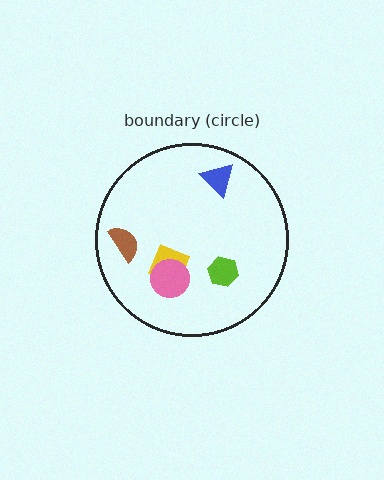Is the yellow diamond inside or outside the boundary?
Inside.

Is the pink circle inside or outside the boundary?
Inside.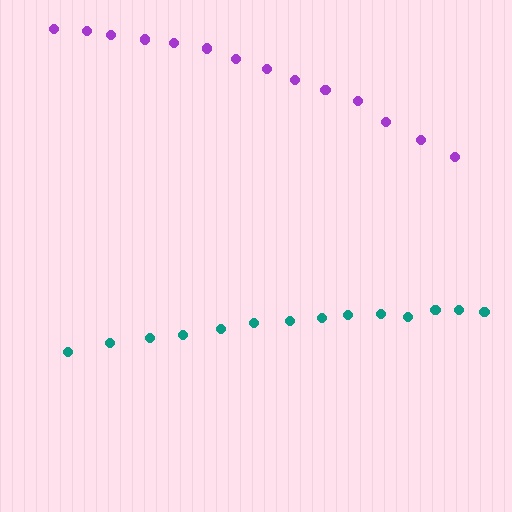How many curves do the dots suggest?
There are 2 distinct paths.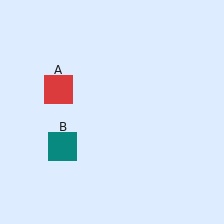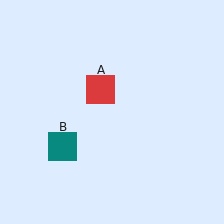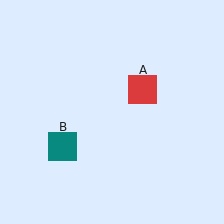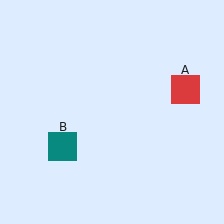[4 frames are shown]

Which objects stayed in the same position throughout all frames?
Teal square (object B) remained stationary.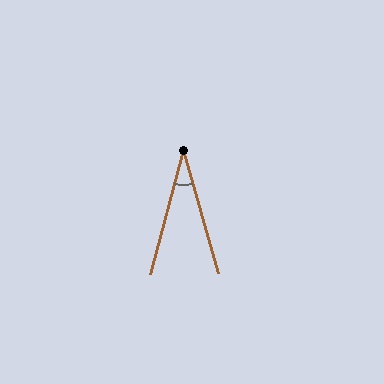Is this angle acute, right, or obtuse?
It is acute.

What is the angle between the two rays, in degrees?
Approximately 31 degrees.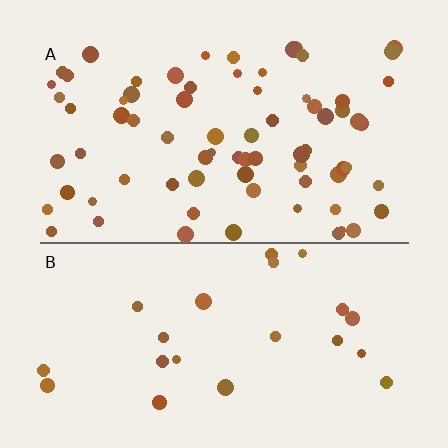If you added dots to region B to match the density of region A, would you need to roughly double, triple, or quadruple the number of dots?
Approximately triple.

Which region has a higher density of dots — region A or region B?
A (the top).